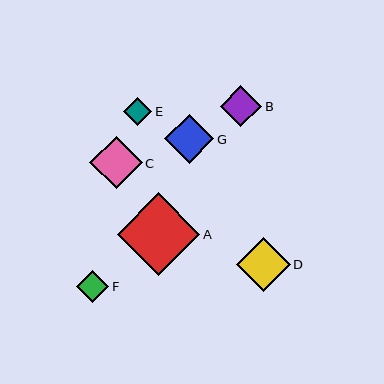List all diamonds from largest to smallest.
From largest to smallest: A, D, C, G, B, F, E.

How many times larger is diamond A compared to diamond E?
Diamond A is approximately 2.9 times the size of diamond E.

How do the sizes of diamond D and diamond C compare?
Diamond D and diamond C are approximately the same size.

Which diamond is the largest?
Diamond A is the largest with a size of approximately 83 pixels.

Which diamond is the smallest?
Diamond E is the smallest with a size of approximately 28 pixels.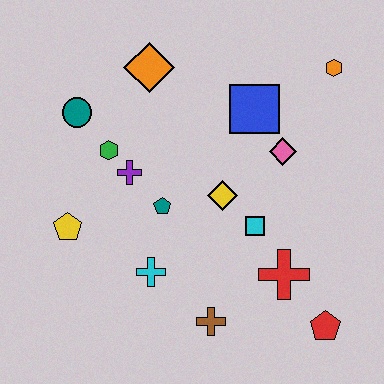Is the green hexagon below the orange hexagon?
Yes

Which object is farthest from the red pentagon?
The teal circle is farthest from the red pentagon.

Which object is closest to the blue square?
The pink diamond is closest to the blue square.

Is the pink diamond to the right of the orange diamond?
Yes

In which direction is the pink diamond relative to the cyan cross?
The pink diamond is to the right of the cyan cross.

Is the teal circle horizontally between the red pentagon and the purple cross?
No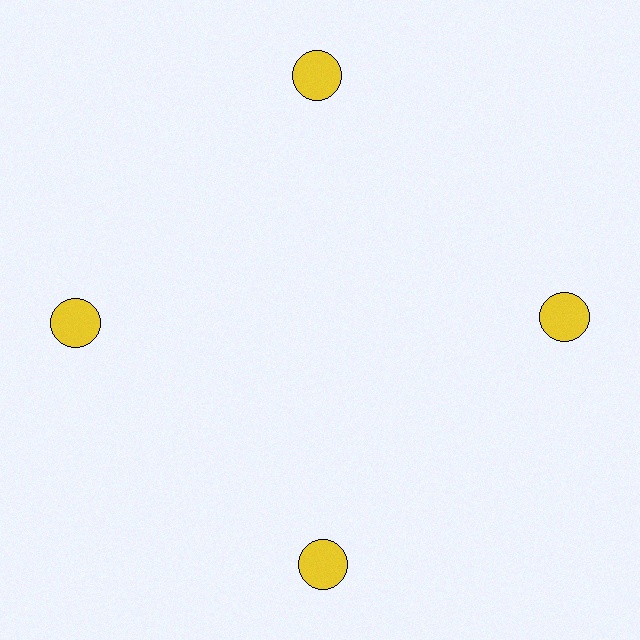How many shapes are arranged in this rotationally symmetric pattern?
There are 4 shapes, arranged in 4 groups of 1.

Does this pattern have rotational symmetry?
Yes, this pattern has 4-fold rotational symmetry. It looks the same after rotating 90 degrees around the center.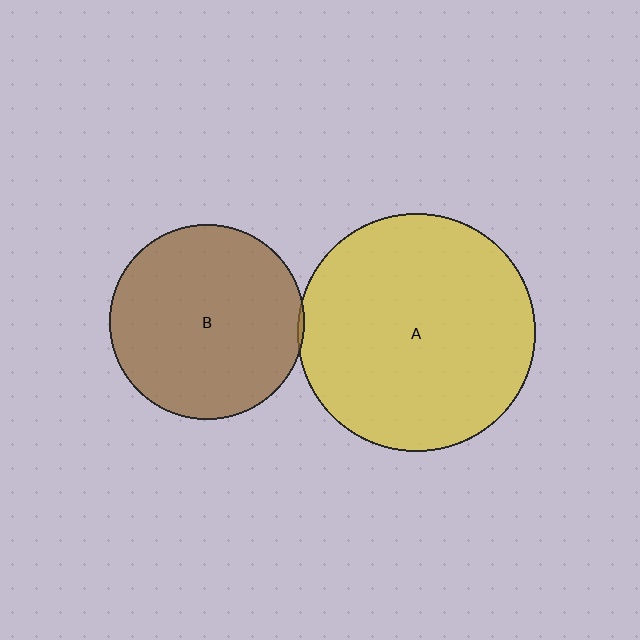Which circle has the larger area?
Circle A (yellow).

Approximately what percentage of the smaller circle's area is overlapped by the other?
Approximately 5%.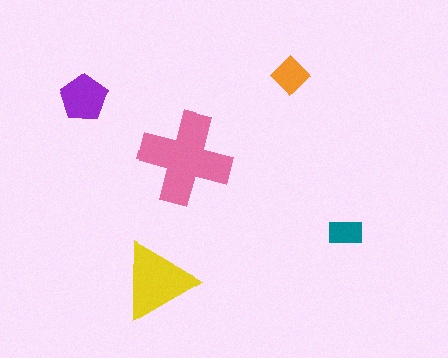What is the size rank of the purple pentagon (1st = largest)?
3rd.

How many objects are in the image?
There are 5 objects in the image.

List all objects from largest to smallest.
The pink cross, the yellow triangle, the purple pentagon, the orange diamond, the teal rectangle.